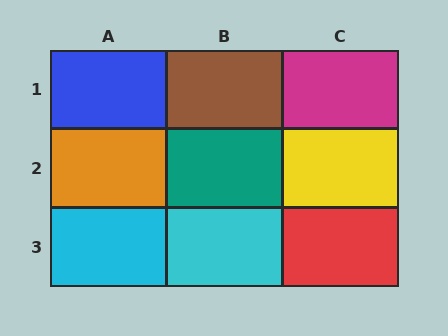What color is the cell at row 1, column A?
Blue.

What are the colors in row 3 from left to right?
Cyan, cyan, red.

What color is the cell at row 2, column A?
Orange.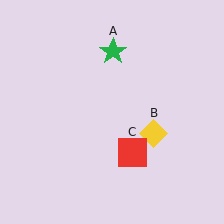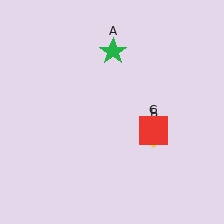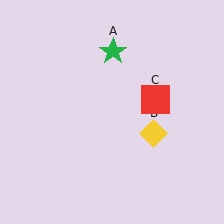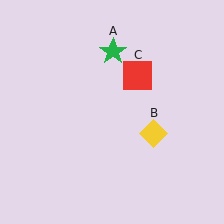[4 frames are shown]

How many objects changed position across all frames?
1 object changed position: red square (object C).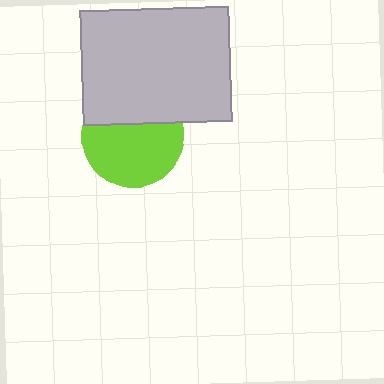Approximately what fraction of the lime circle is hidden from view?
Roughly 37% of the lime circle is hidden behind the light gray rectangle.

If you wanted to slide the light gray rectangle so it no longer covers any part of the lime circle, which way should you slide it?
Slide it up — that is the most direct way to separate the two shapes.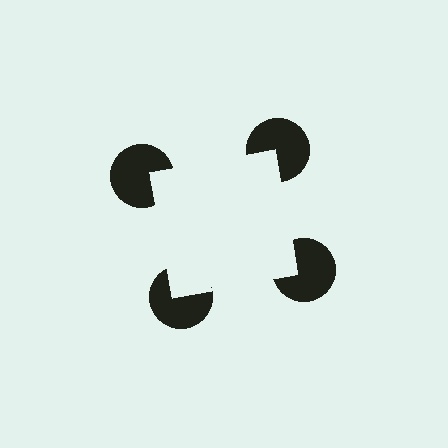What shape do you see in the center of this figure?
An illusory square — its edges are inferred from the aligned wedge cuts in the pac-man discs, not physically drawn.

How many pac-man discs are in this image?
There are 4 — one at each vertex of the illusory square.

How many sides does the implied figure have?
4 sides.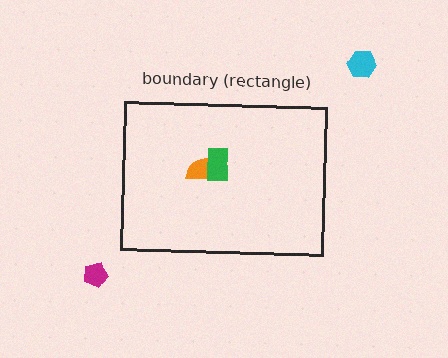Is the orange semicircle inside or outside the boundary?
Inside.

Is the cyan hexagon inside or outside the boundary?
Outside.